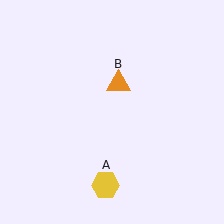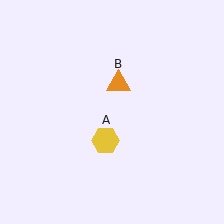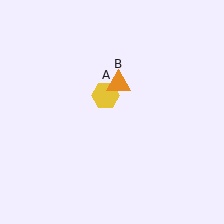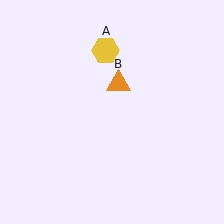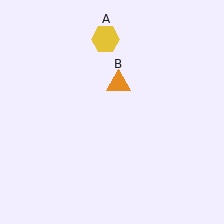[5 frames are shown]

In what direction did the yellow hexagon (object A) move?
The yellow hexagon (object A) moved up.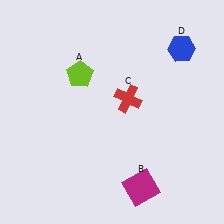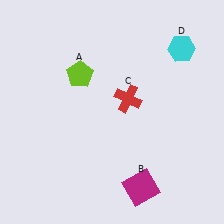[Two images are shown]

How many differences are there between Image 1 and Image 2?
There is 1 difference between the two images.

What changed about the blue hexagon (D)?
In Image 1, D is blue. In Image 2, it changed to cyan.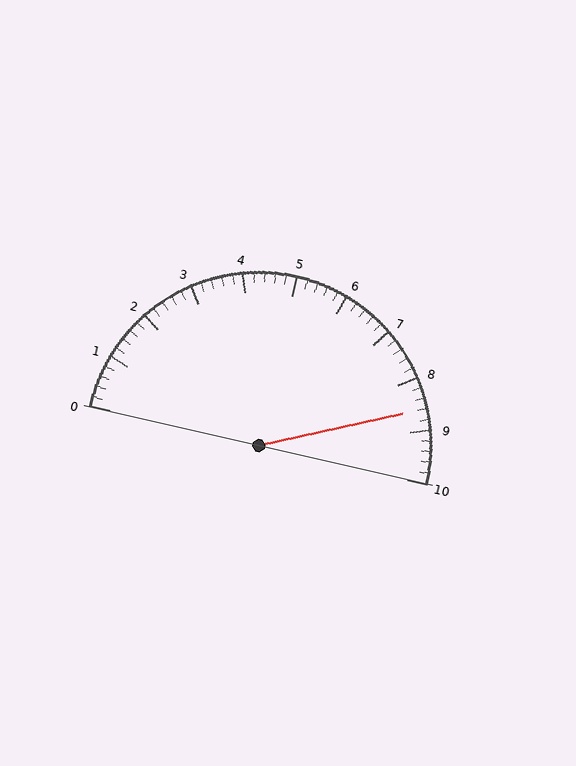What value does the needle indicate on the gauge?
The needle indicates approximately 8.6.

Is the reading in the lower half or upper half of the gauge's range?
The reading is in the upper half of the range (0 to 10).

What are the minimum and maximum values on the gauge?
The gauge ranges from 0 to 10.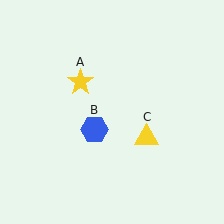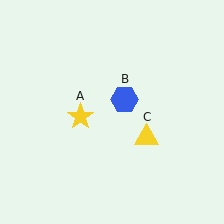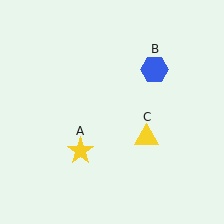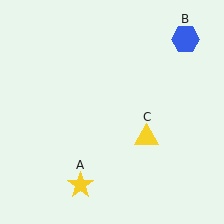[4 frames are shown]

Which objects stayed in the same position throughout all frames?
Yellow triangle (object C) remained stationary.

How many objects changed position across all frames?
2 objects changed position: yellow star (object A), blue hexagon (object B).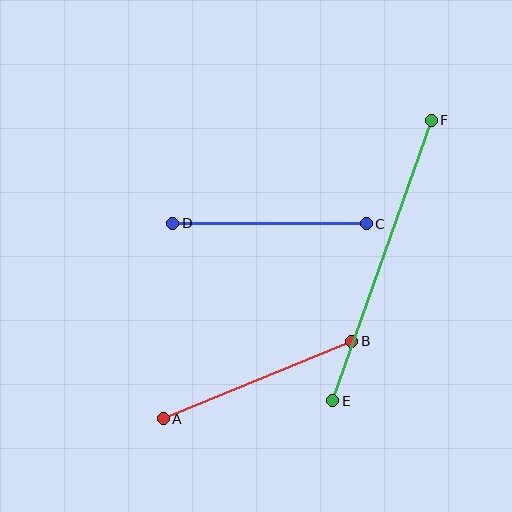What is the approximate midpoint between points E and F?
The midpoint is at approximately (382, 260) pixels.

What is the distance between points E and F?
The distance is approximately 297 pixels.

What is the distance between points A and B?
The distance is approximately 204 pixels.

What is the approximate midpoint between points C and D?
The midpoint is at approximately (270, 223) pixels.